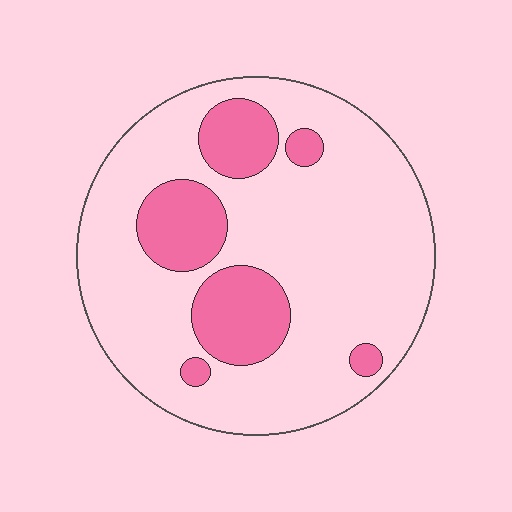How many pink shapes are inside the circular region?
6.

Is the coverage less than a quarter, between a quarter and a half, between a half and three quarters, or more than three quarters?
Less than a quarter.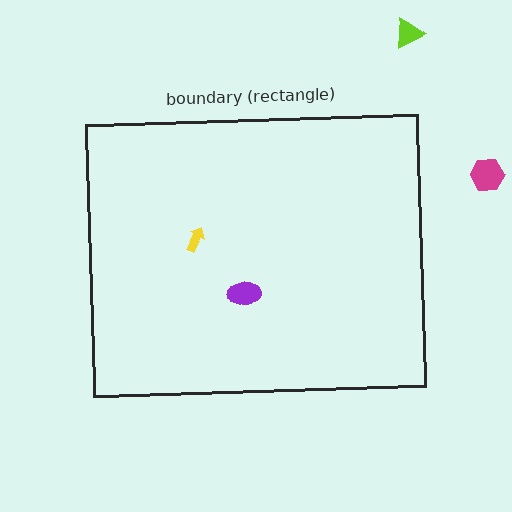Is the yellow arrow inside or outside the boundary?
Inside.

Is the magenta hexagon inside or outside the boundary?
Outside.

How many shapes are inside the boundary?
2 inside, 2 outside.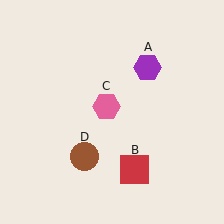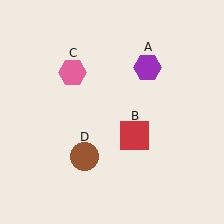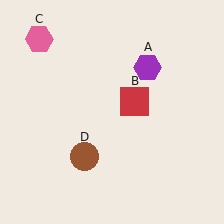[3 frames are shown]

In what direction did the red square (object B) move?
The red square (object B) moved up.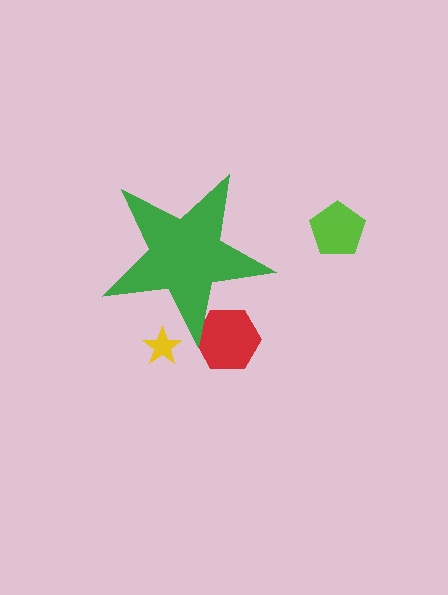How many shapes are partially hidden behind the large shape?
2 shapes are partially hidden.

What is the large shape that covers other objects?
A green star.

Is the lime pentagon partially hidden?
No, the lime pentagon is fully visible.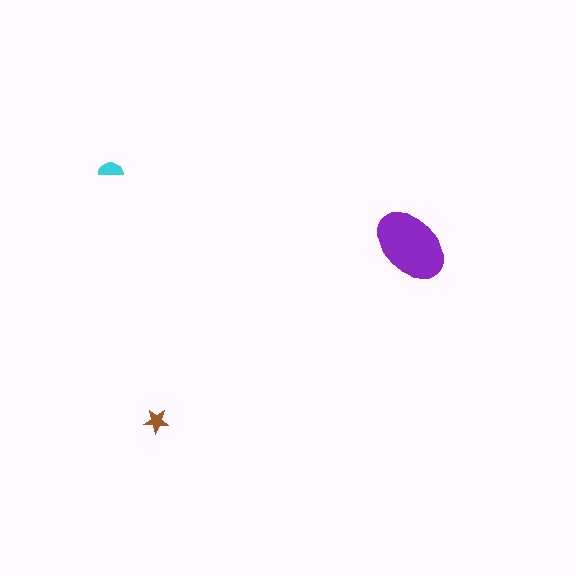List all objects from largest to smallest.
The purple ellipse, the cyan semicircle, the brown star.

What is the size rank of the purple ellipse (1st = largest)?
1st.